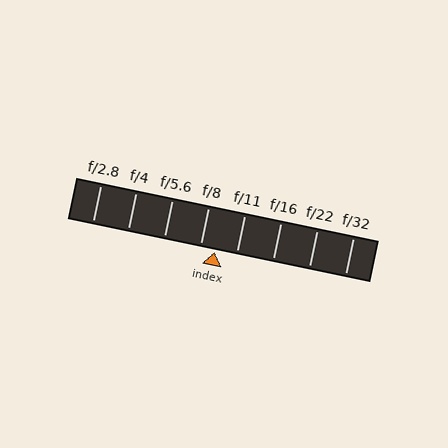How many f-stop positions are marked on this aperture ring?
There are 8 f-stop positions marked.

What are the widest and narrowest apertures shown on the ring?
The widest aperture shown is f/2.8 and the narrowest is f/32.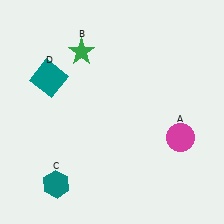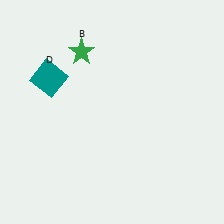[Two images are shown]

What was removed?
The magenta circle (A), the teal hexagon (C) were removed in Image 2.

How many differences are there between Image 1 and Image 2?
There are 2 differences between the two images.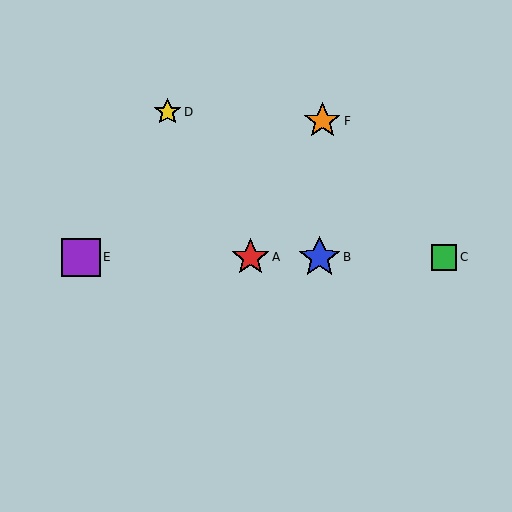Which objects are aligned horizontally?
Objects A, B, C, E are aligned horizontally.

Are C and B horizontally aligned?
Yes, both are at y≈257.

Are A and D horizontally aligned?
No, A is at y≈257 and D is at y≈112.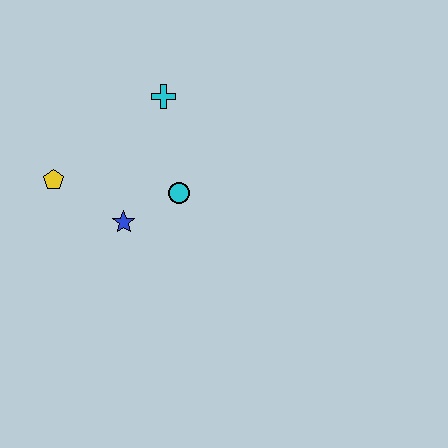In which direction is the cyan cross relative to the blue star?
The cyan cross is above the blue star.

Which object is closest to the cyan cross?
The cyan circle is closest to the cyan cross.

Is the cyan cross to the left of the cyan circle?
Yes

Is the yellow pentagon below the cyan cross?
Yes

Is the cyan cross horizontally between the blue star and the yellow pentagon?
No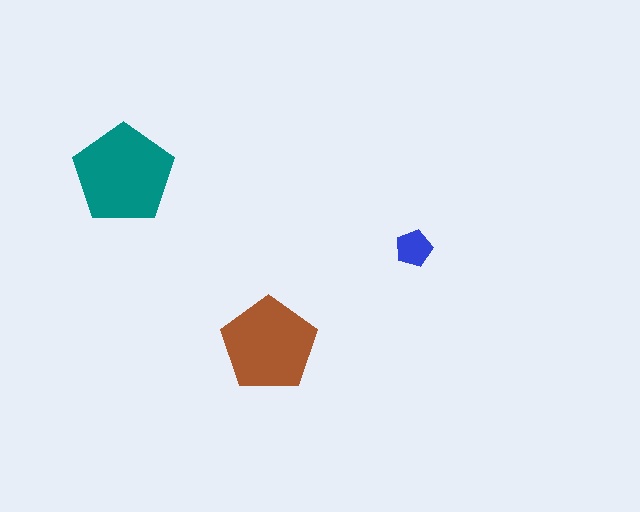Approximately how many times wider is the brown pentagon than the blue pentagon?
About 2.5 times wider.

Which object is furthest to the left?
The teal pentagon is leftmost.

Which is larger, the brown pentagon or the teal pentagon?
The teal one.